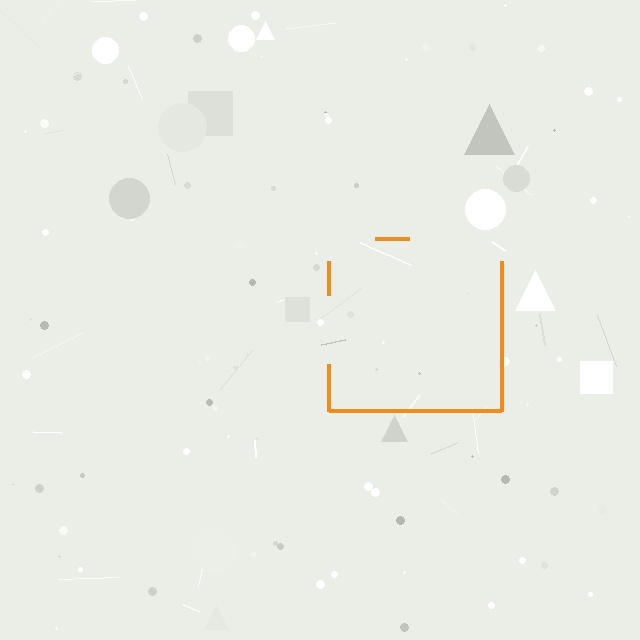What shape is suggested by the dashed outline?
The dashed outline suggests a square.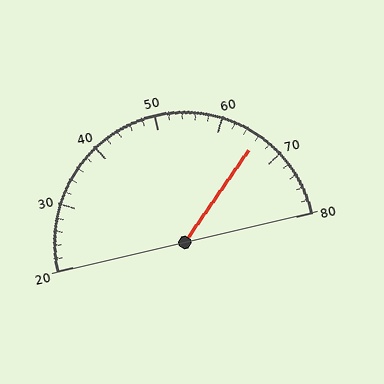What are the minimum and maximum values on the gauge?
The gauge ranges from 20 to 80.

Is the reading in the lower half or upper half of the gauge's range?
The reading is in the upper half of the range (20 to 80).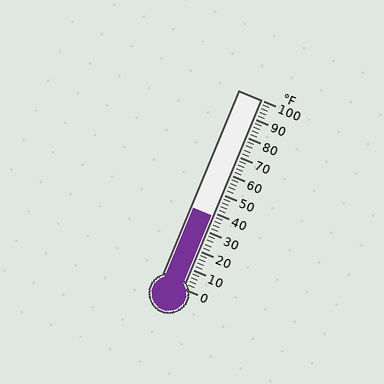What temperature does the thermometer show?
The thermometer shows approximately 38°F.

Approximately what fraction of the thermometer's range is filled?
The thermometer is filled to approximately 40% of its range.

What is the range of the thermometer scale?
The thermometer scale ranges from 0°F to 100°F.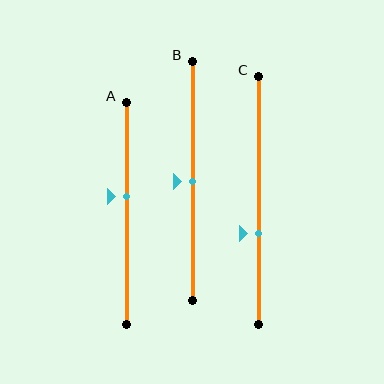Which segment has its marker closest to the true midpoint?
Segment B has its marker closest to the true midpoint.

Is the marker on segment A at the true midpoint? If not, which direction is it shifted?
No, the marker on segment A is shifted upward by about 7% of the segment length.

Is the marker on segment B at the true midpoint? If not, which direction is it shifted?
Yes, the marker on segment B is at the true midpoint.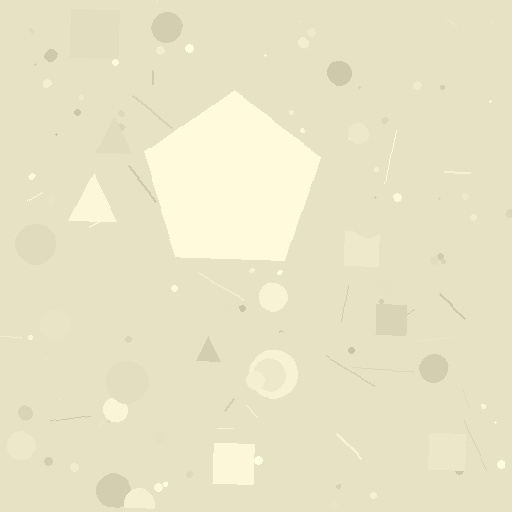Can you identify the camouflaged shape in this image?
The camouflaged shape is a pentagon.